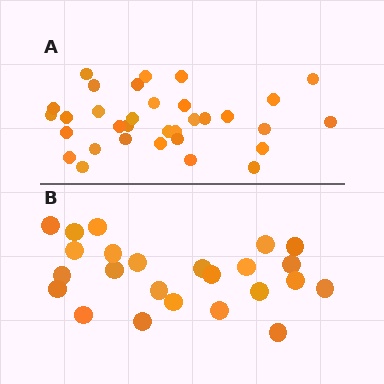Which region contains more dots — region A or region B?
Region A (the top region) has more dots.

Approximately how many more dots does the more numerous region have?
Region A has roughly 8 or so more dots than region B.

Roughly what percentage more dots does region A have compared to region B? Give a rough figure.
About 40% more.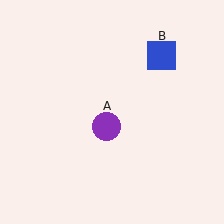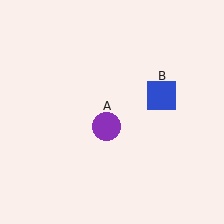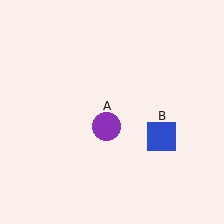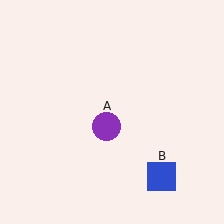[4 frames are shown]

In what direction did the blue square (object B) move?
The blue square (object B) moved down.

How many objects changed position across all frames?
1 object changed position: blue square (object B).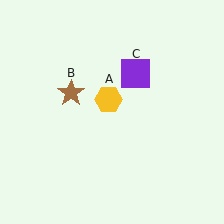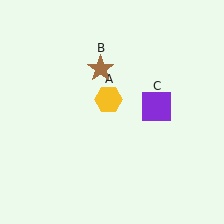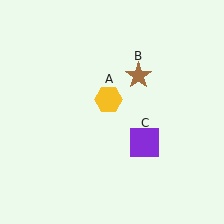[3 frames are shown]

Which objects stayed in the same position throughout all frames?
Yellow hexagon (object A) remained stationary.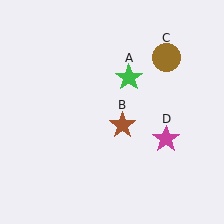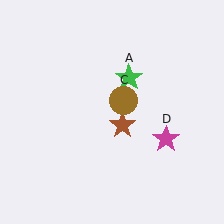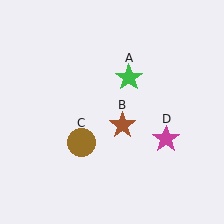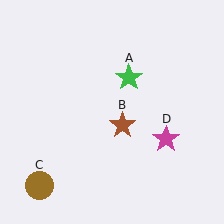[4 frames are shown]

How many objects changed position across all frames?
1 object changed position: brown circle (object C).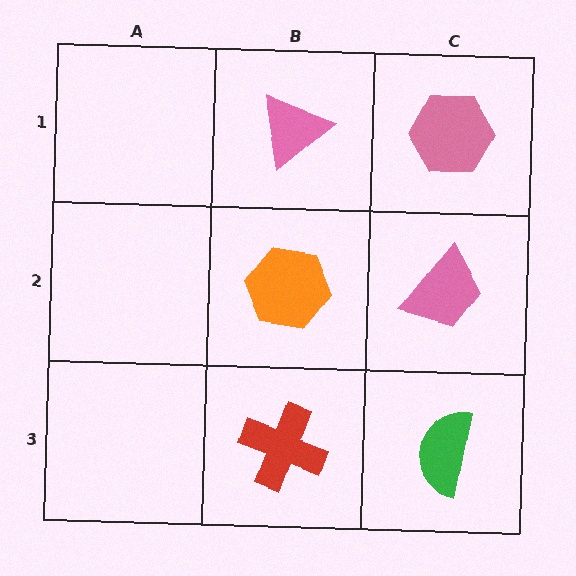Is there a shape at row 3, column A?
No, that cell is empty.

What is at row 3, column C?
A green semicircle.